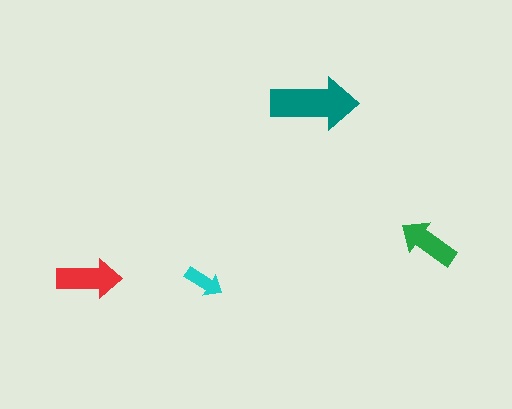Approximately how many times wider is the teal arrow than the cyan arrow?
About 2 times wider.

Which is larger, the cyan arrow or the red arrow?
The red one.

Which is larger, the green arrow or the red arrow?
The red one.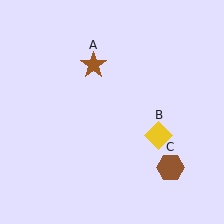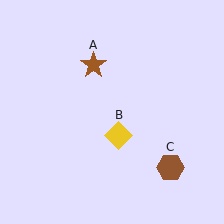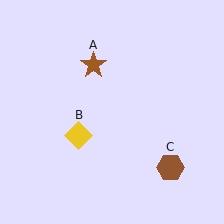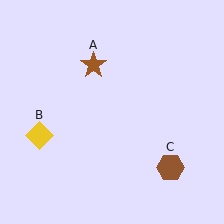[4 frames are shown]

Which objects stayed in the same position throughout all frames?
Brown star (object A) and brown hexagon (object C) remained stationary.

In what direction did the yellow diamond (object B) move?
The yellow diamond (object B) moved left.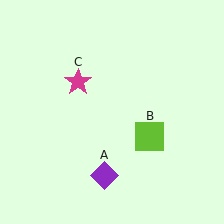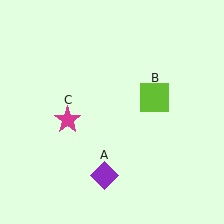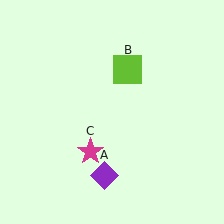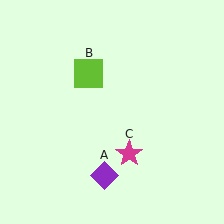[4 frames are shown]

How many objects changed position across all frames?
2 objects changed position: lime square (object B), magenta star (object C).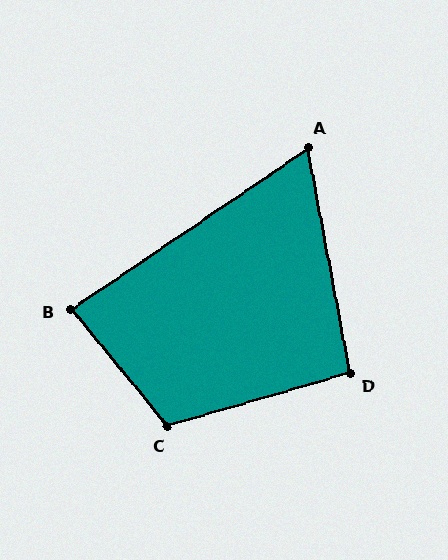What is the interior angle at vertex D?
Approximately 96 degrees (obtuse).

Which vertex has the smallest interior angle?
A, at approximately 66 degrees.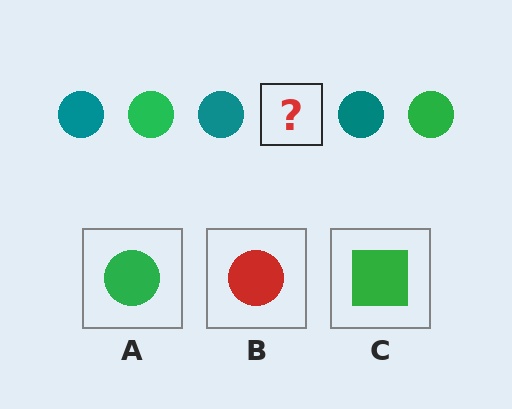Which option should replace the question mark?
Option A.